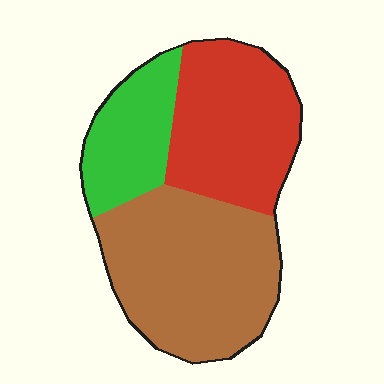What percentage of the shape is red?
Red covers around 35% of the shape.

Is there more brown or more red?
Brown.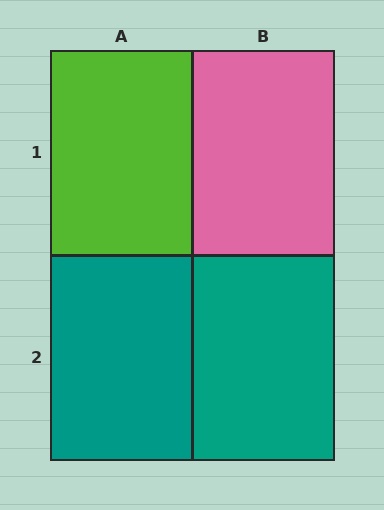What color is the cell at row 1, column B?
Pink.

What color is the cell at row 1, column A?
Lime.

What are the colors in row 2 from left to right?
Teal, teal.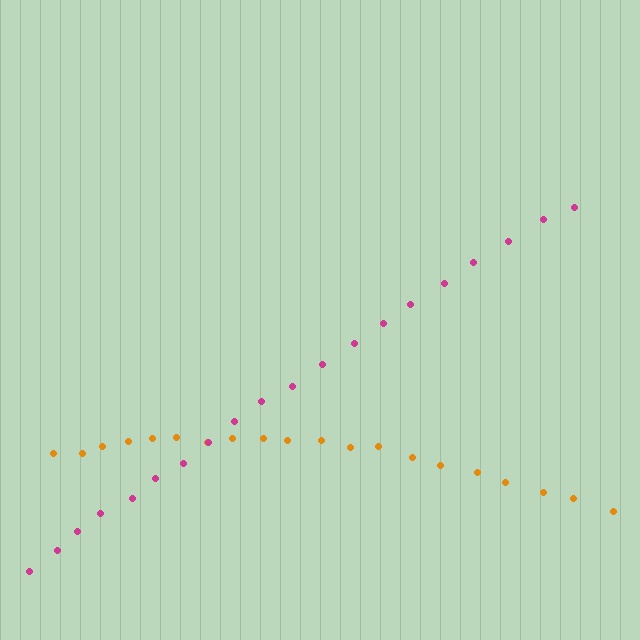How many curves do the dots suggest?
There are 2 distinct paths.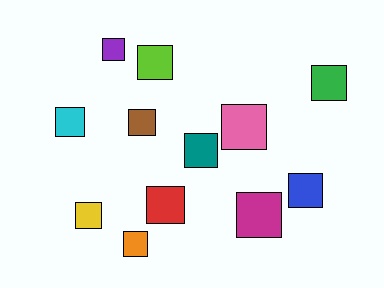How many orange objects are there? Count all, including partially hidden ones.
There is 1 orange object.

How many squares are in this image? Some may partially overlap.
There are 12 squares.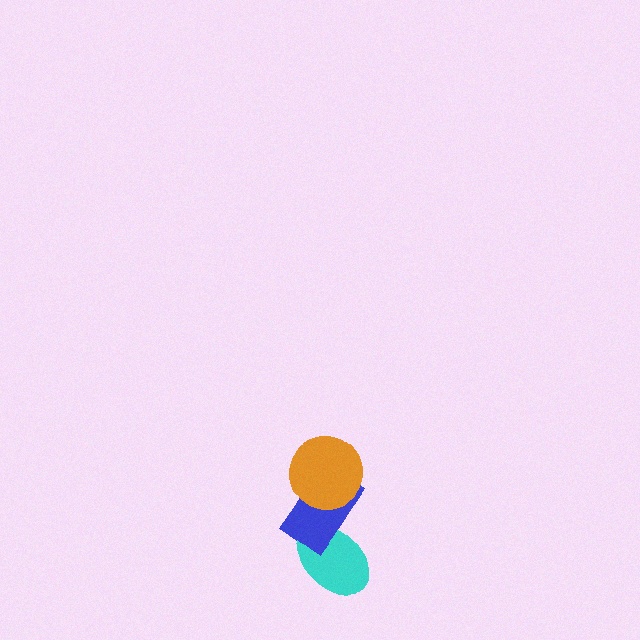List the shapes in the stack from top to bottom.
From top to bottom: the orange circle, the blue rectangle, the cyan ellipse.